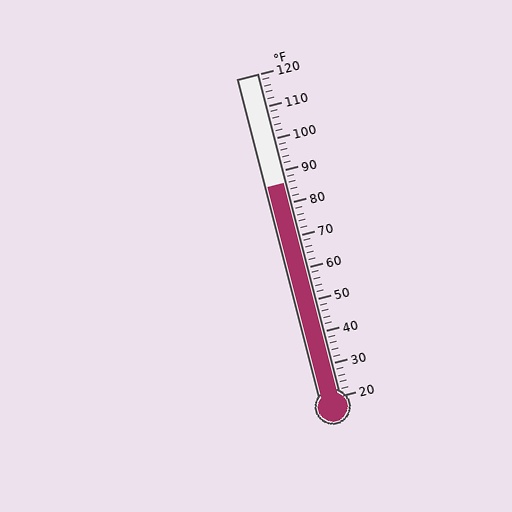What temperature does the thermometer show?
The thermometer shows approximately 86°F.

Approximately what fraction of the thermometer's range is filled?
The thermometer is filled to approximately 65% of its range.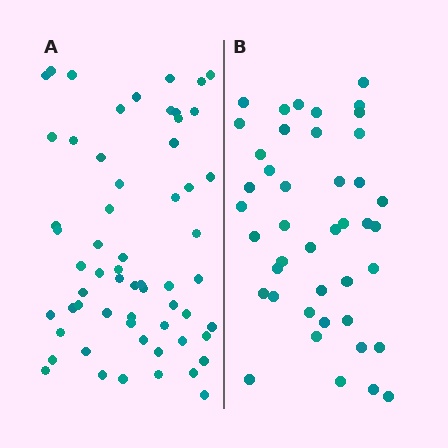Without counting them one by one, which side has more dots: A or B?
Region A (the left region) has more dots.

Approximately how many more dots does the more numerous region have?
Region A has approximately 15 more dots than region B.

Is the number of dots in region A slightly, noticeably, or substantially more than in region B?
Region A has noticeably more, but not dramatically so. The ratio is roughly 1.4 to 1.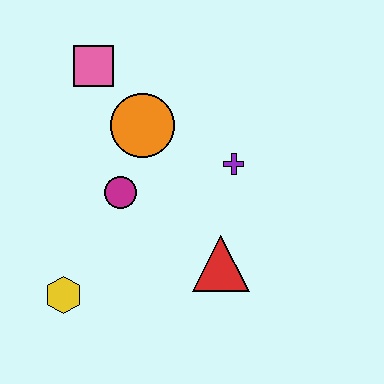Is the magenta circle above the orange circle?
No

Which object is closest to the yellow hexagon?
The magenta circle is closest to the yellow hexagon.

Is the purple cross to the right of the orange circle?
Yes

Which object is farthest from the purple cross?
The yellow hexagon is farthest from the purple cross.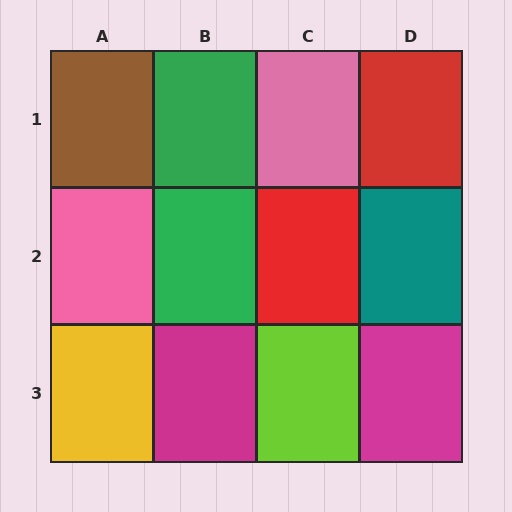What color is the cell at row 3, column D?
Magenta.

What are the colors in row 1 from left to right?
Brown, green, pink, red.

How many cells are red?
2 cells are red.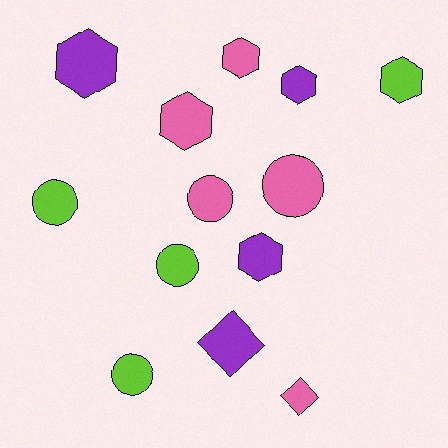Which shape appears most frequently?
Hexagon, with 6 objects.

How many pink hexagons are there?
There are 2 pink hexagons.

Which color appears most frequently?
Pink, with 5 objects.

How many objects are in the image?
There are 13 objects.